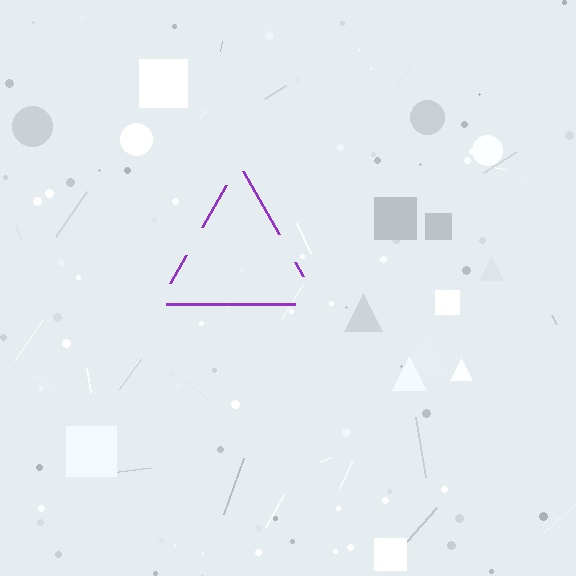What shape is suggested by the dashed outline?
The dashed outline suggests a triangle.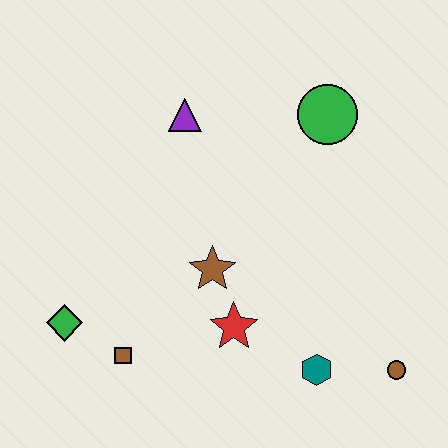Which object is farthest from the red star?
The green circle is farthest from the red star.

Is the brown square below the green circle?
Yes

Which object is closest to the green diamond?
The brown square is closest to the green diamond.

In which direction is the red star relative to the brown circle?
The red star is to the left of the brown circle.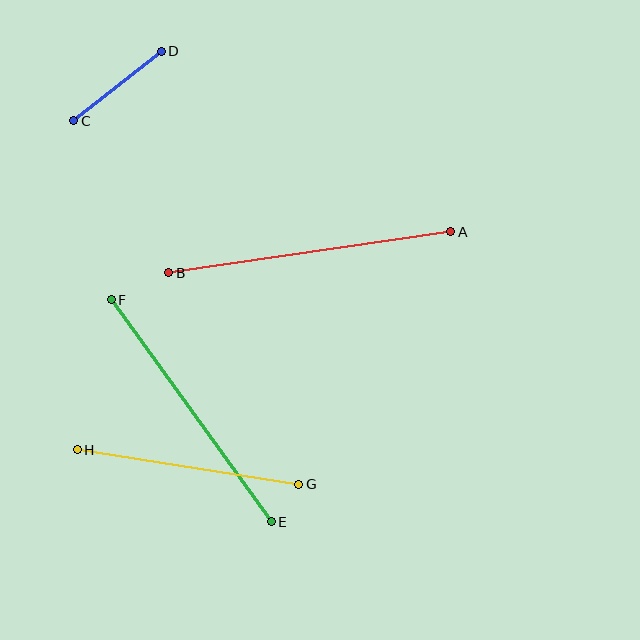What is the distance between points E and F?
The distance is approximately 274 pixels.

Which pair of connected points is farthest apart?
Points A and B are farthest apart.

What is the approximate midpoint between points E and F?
The midpoint is at approximately (191, 411) pixels.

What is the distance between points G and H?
The distance is approximately 224 pixels.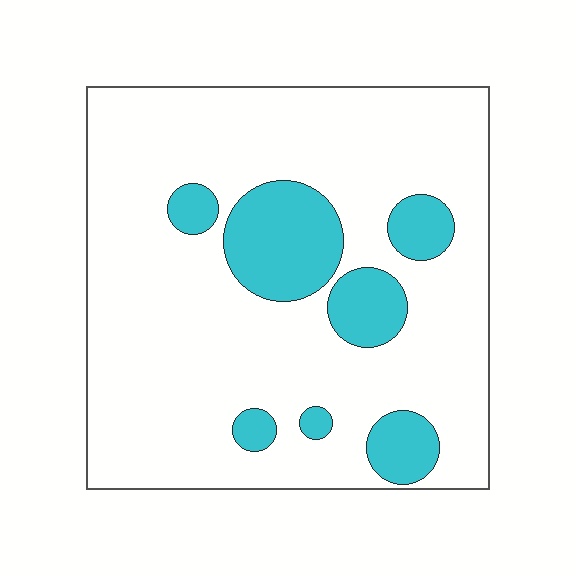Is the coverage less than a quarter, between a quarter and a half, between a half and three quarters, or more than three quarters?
Less than a quarter.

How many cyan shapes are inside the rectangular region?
7.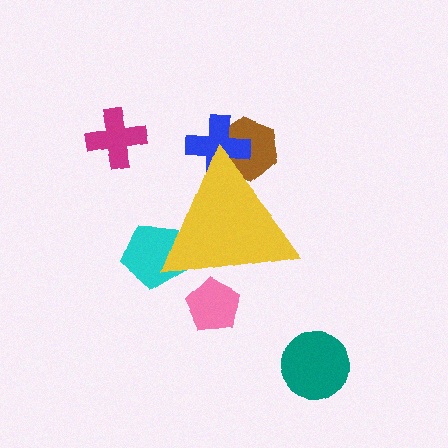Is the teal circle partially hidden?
No, the teal circle is fully visible.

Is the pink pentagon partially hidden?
Yes, the pink pentagon is partially hidden behind the yellow triangle.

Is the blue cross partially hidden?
Yes, the blue cross is partially hidden behind the yellow triangle.